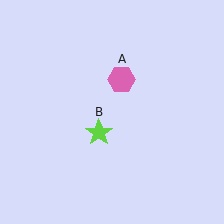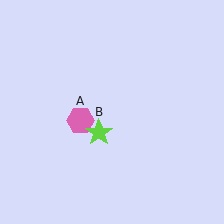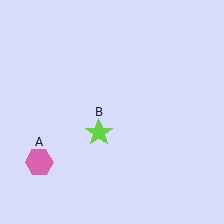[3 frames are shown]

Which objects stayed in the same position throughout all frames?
Lime star (object B) remained stationary.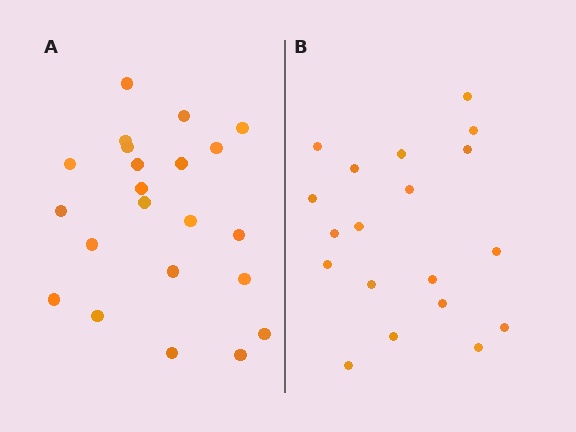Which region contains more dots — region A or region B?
Region A (the left region) has more dots.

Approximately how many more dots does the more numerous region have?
Region A has just a few more — roughly 2 or 3 more dots than region B.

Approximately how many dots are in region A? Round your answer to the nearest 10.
About 20 dots. (The exact count is 22, which rounds to 20.)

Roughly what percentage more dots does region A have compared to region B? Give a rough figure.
About 15% more.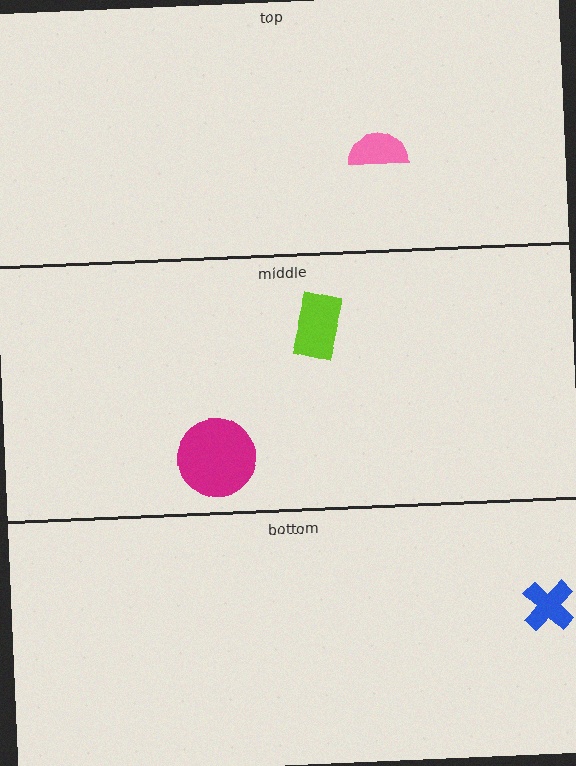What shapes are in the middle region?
The lime rectangle, the magenta circle.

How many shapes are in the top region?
1.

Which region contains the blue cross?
The bottom region.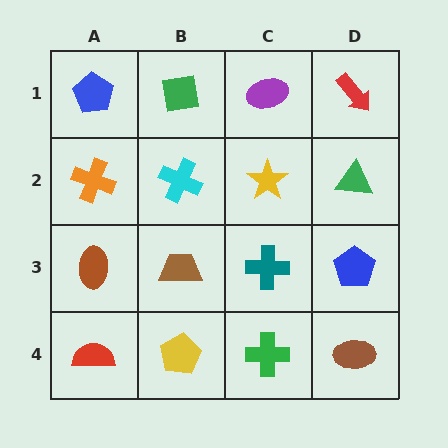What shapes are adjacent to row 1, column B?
A cyan cross (row 2, column B), a blue pentagon (row 1, column A), a purple ellipse (row 1, column C).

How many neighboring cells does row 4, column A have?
2.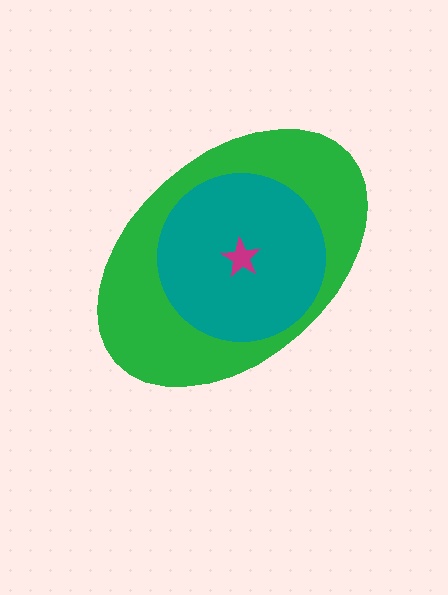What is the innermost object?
The magenta star.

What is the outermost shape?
The green ellipse.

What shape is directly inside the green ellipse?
The teal circle.